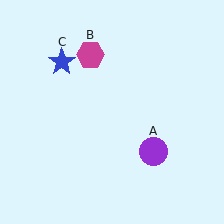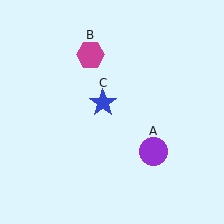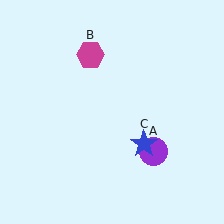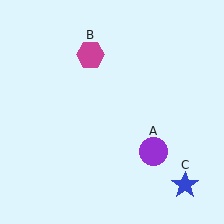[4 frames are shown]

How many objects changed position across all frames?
1 object changed position: blue star (object C).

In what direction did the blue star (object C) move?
The blue star (object C) moved down and to the right.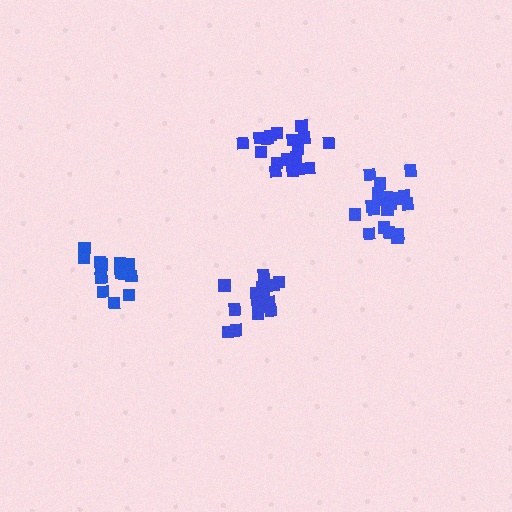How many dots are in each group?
Group 1: 16 dots, Group 2: 19 dots, Group 3: 20 dots, Group 4: 17 dots (72 total).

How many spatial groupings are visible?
There are 4 spatial groupings.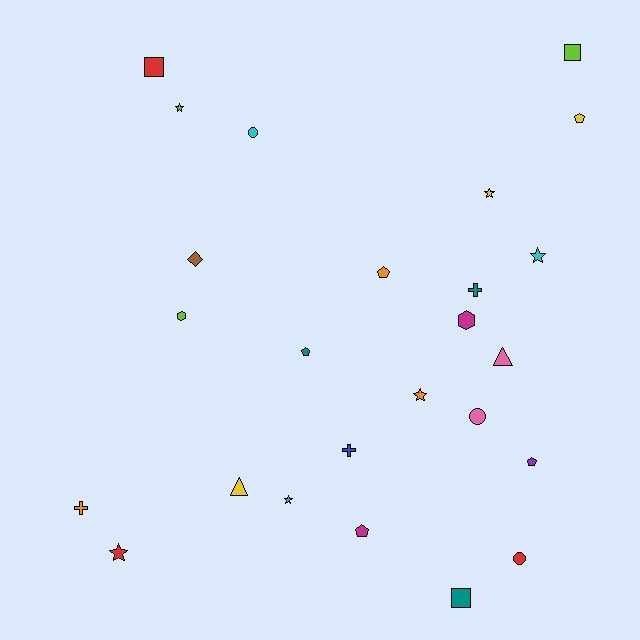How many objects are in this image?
There are 25 objects.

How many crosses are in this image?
There are 3 crosses.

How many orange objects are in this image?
There are 3 orange objects.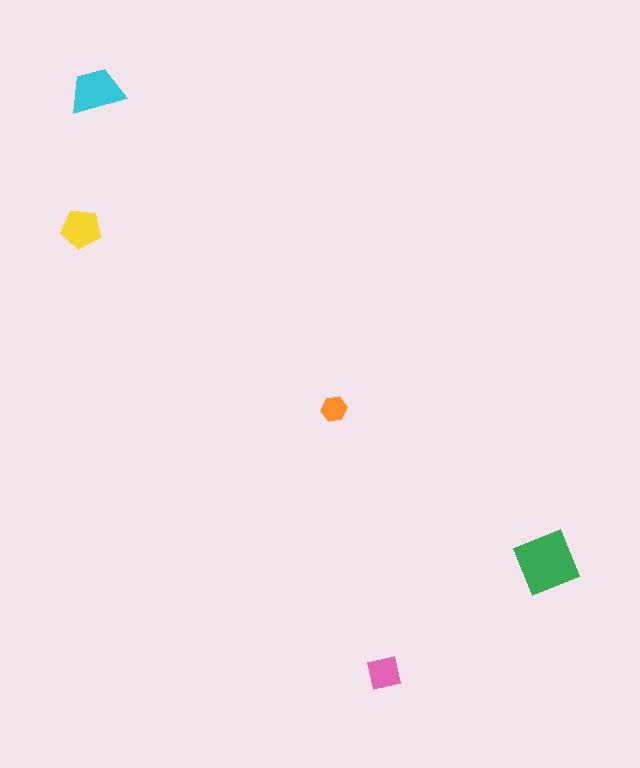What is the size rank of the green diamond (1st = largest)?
1st.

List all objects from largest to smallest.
The green diamond, the cyan trapezoid, the yellow pentagon, the pink square, the orange hexagon.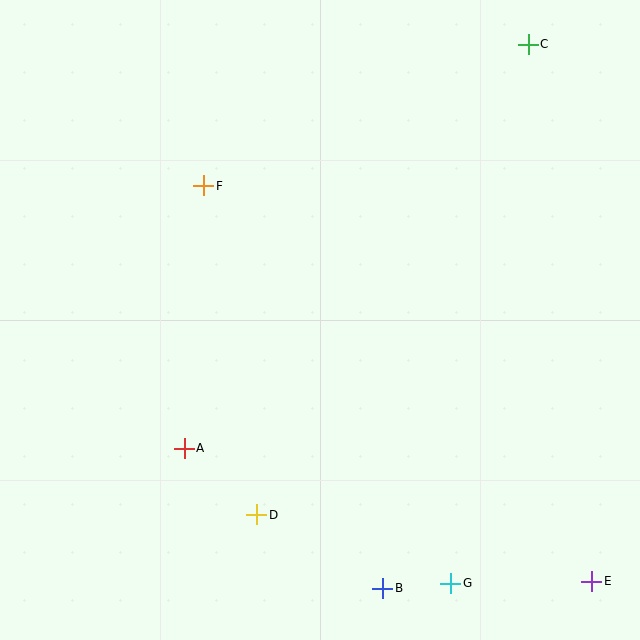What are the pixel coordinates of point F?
Point F is at (204, 186).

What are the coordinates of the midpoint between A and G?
The midpoint between A and G is at (317, 516).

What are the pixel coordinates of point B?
Point B is at (383, 588).